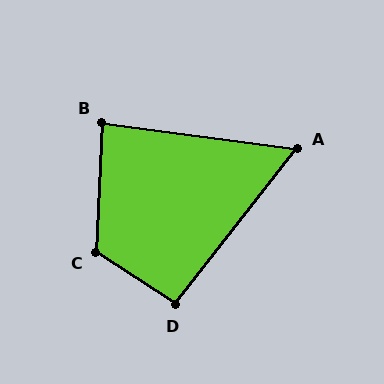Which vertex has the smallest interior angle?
A, at approximately 60 degrees.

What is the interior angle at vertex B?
Approximately 85 degrees (approximately right).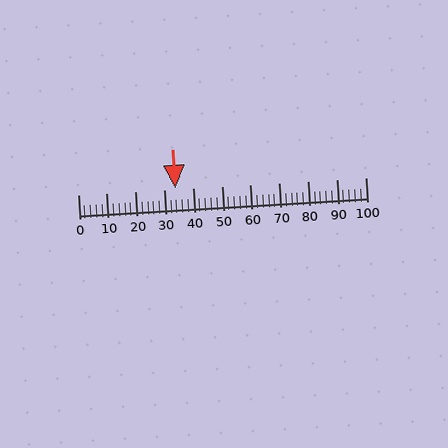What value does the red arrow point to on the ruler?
The red arrow points to approximately 34.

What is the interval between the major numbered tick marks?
The major tick marks are spaced 10 units apart.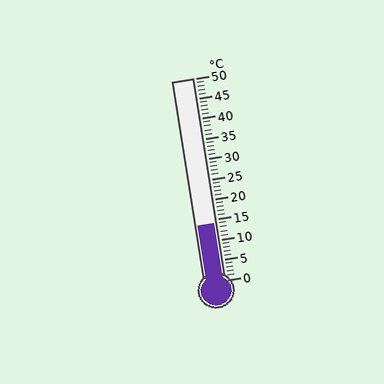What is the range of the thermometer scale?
The thermometer scale ranges from 0°C to 50°C.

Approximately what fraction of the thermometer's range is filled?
The thermometer is filled to approximately 30% of its range.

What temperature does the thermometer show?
The thermometer shows approximately 14°C.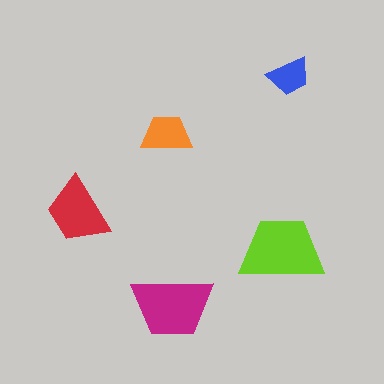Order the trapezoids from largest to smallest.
the lime one, the magenta one, the red one, the orange one, the blue one.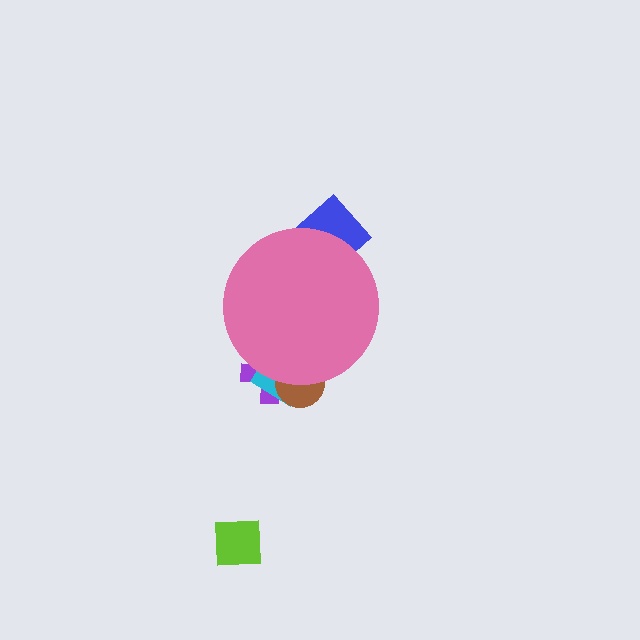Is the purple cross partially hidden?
Yes, the purple cross is partially hidden behind the pink circle.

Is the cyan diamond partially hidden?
Yes, the cyan diamond is partially hidden behind the pink circle.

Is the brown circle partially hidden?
Yes, the brown circle is partially hidden behind the pink circle.